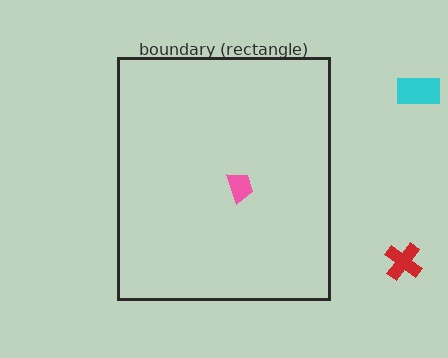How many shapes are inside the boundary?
1 inside, 2 outside.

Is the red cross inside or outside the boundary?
Outside.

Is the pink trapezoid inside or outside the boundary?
Inside.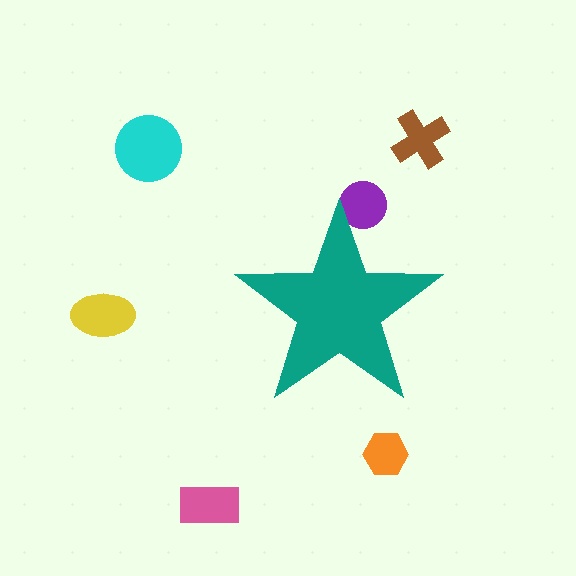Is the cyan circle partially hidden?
No, the cyan circle is fully visible.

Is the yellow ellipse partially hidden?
No, the yellow ellipse is fully visible.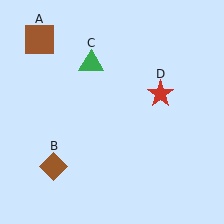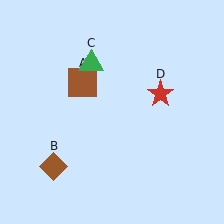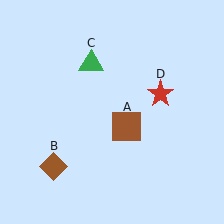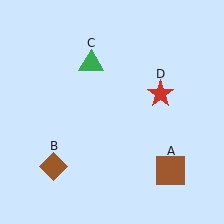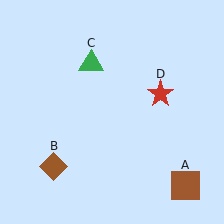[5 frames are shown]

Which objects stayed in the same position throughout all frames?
Brown diamond (object B) and green triangle (object C) and red star (object D) remained stationary.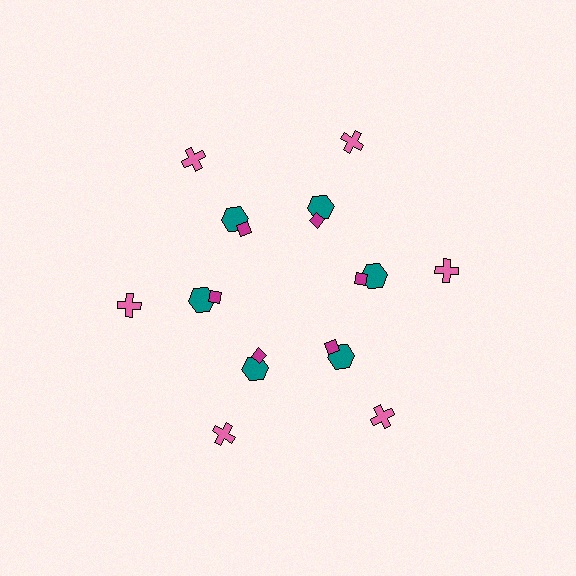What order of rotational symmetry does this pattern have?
This pattern has 6-fold rotational symmetry.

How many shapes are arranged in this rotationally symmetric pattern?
There are 18 shapes, arranged in 6 groups of 3.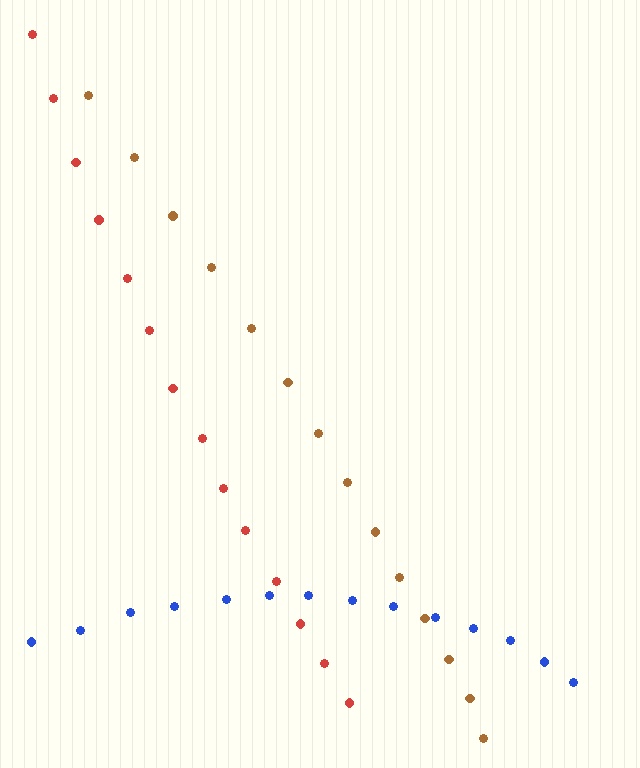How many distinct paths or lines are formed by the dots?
There are 3 distinct paths.